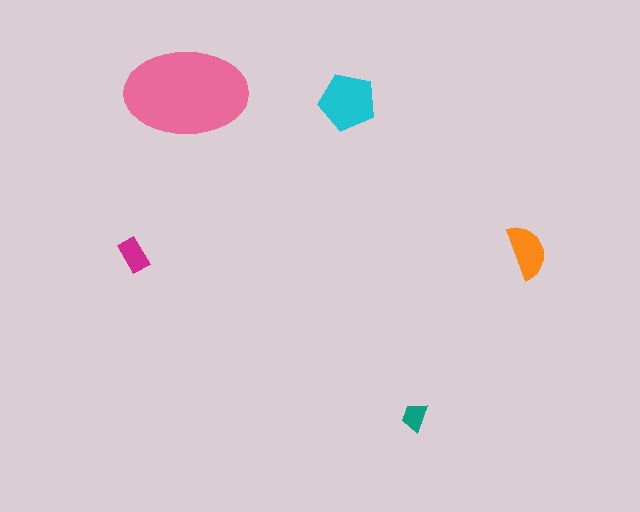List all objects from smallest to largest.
The teal trapezoid, the magenta rectangle, the orange semicircle, the cyan pentagon, the pink ellipse.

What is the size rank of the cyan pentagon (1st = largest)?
2nd.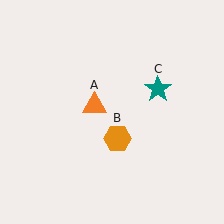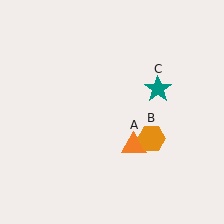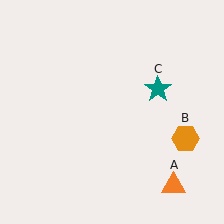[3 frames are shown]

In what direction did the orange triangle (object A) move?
The orange triangle (object A) moved down and to the right.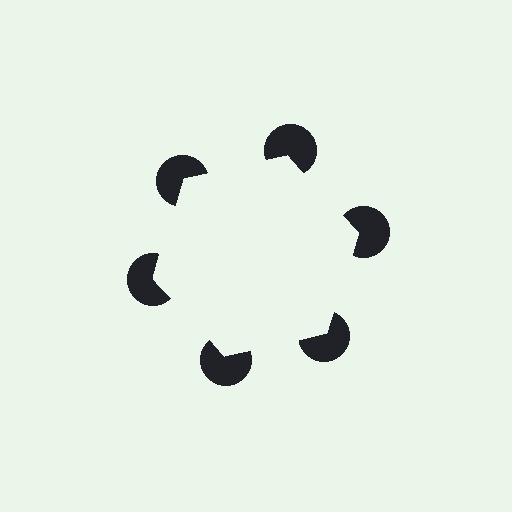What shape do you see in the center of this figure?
An illusory hexagon — its edges are inferred from the aligned wedge cuts in the pac-man discs, not physically drawn.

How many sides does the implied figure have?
6 sides.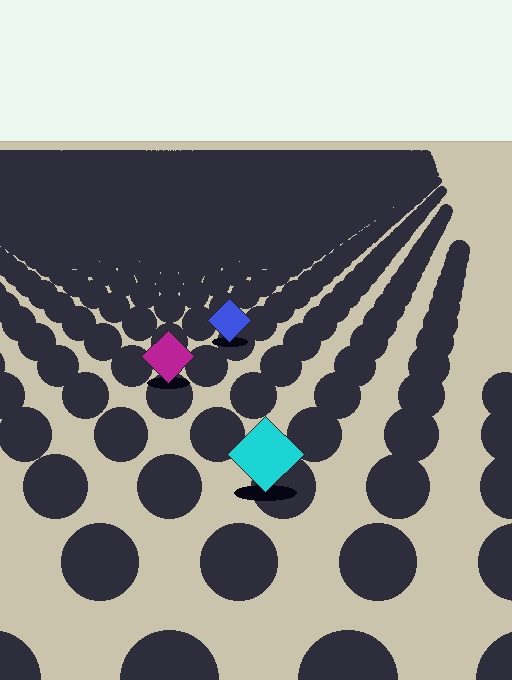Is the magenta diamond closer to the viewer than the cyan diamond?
No. The cyan diamond is closer — you can tell from the texture gradient: the ground texture is coarser near it.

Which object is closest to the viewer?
The cyan diamond is closest. The texture marks near it are larger and more spread out.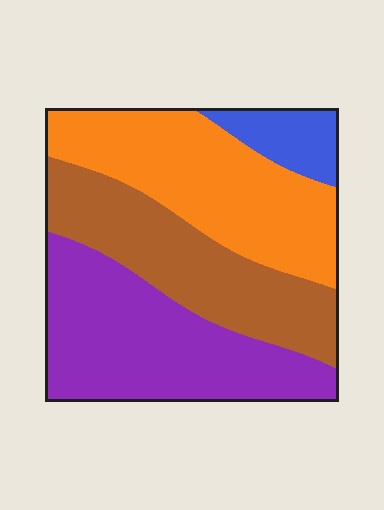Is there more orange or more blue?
Orange.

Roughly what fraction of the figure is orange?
Orange covers around 30% of the figure.